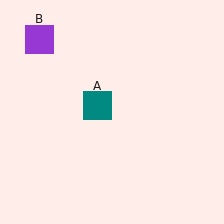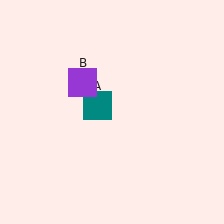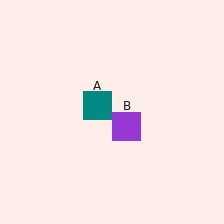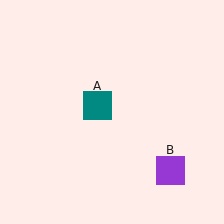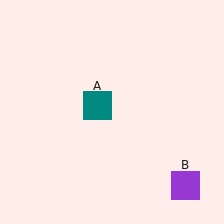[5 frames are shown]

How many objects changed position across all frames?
1 object changed position: purple square (object B).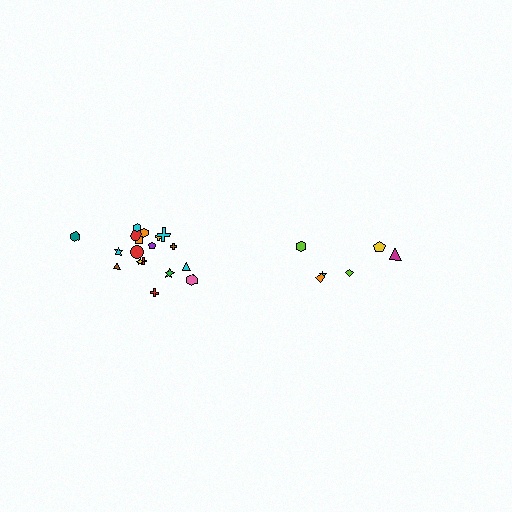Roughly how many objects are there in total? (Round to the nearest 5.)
Roughly 25 objects in total.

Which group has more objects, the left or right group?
The left group.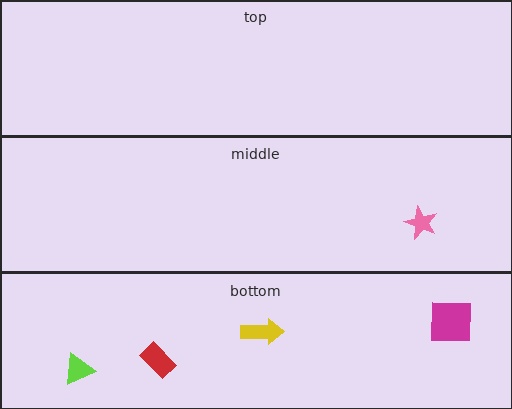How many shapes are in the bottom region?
4.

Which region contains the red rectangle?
The bottom region.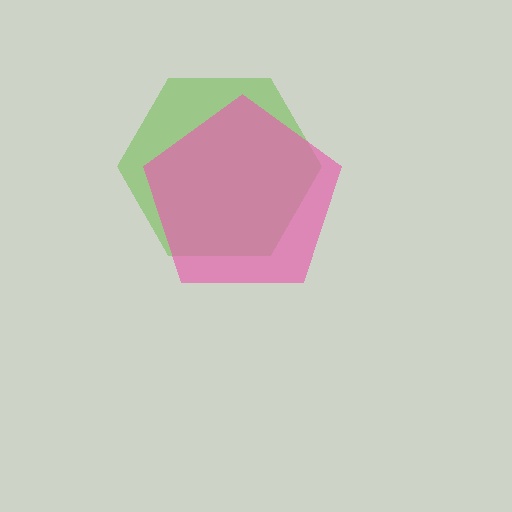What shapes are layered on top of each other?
The layered shapes are: a lime hexagon, a pink pentagon.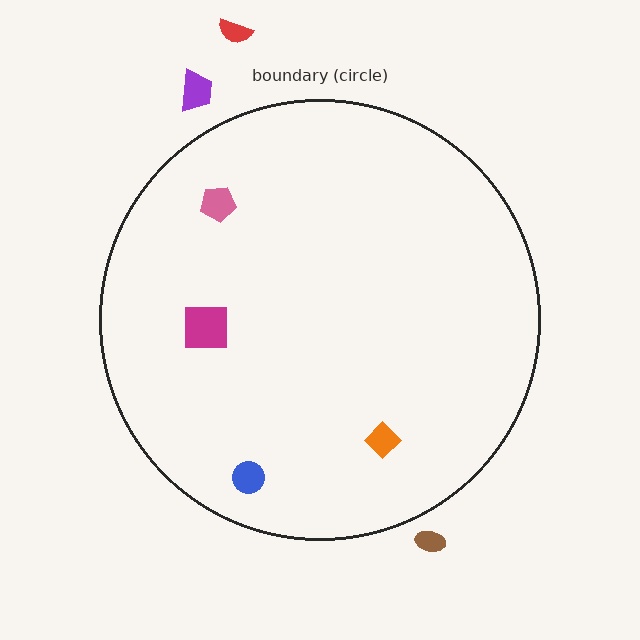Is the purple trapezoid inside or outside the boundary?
Outside.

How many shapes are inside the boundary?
4 inside, 3 outside.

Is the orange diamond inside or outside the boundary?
Inside.